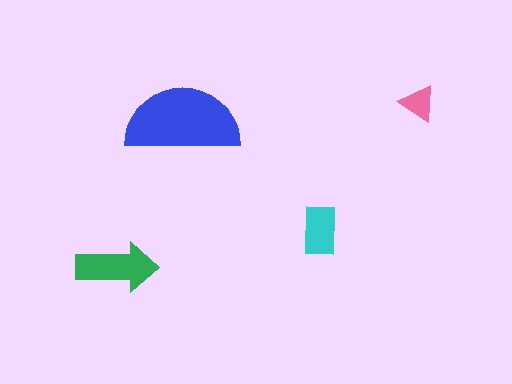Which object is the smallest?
The pink triangle.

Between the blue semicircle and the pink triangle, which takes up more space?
The blue semicircle.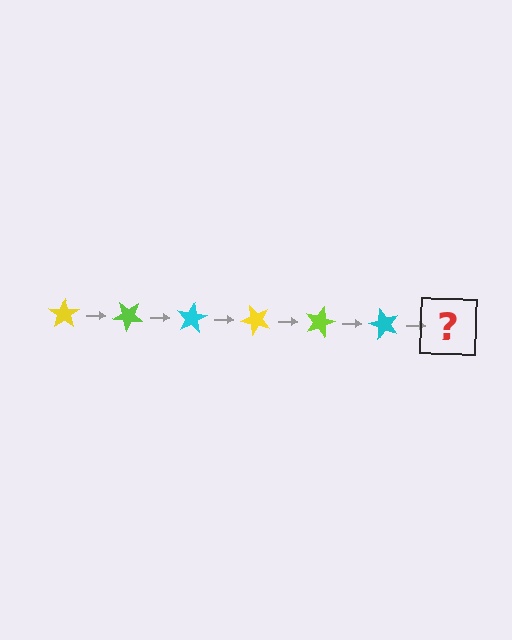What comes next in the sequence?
The next element should be a yellow star, rotated 240 degrees from the start.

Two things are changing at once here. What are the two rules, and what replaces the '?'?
The two rules are that it rotates 40 degrees each step and the color cycles through yellow, lime, and cyan. The '?' should be a yellow star, rotated 240 degrees from the start.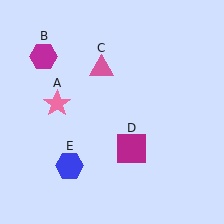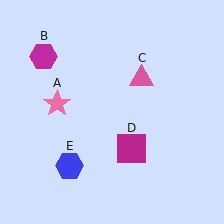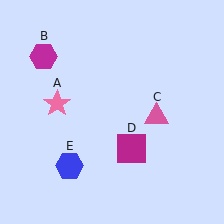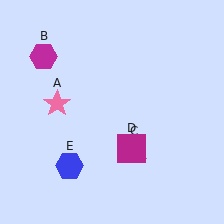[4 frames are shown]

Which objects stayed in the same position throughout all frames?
Pink star (object A) and magenta hexagon (object B) and magenta square (object D) and blue hexagon (object E) remained stationary.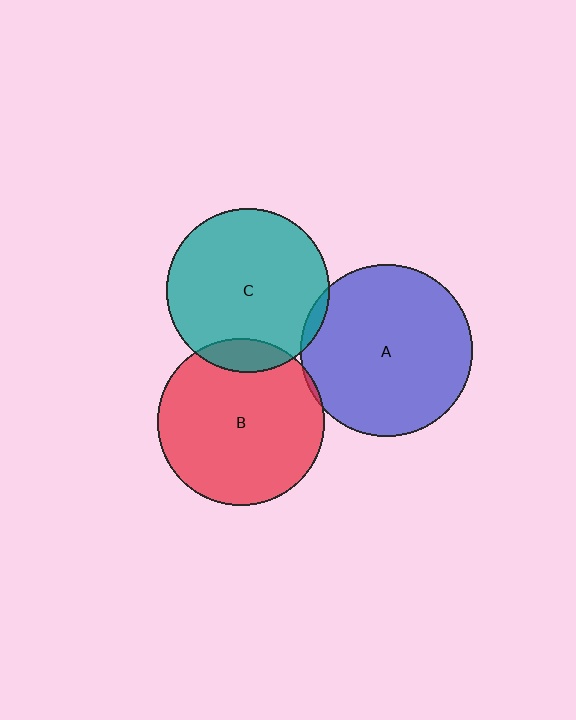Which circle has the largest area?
Circle A (blue).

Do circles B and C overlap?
Yes.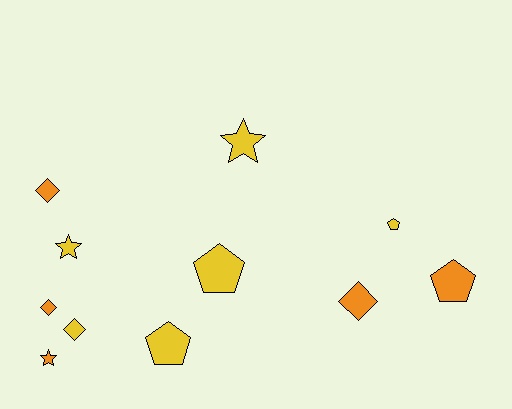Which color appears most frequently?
Yellow, with 6 objects.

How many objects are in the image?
There are 11 objects.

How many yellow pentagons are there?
There are 3 yellow pentagons.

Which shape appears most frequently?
Pentagon, with 4 objects.